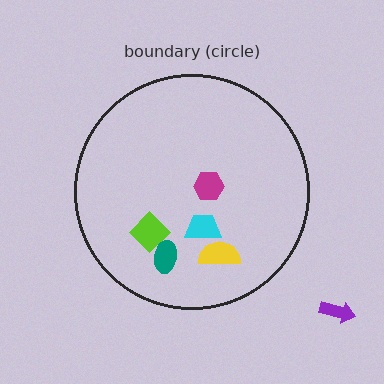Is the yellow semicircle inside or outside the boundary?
Inside.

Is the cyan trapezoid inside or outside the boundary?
Inside.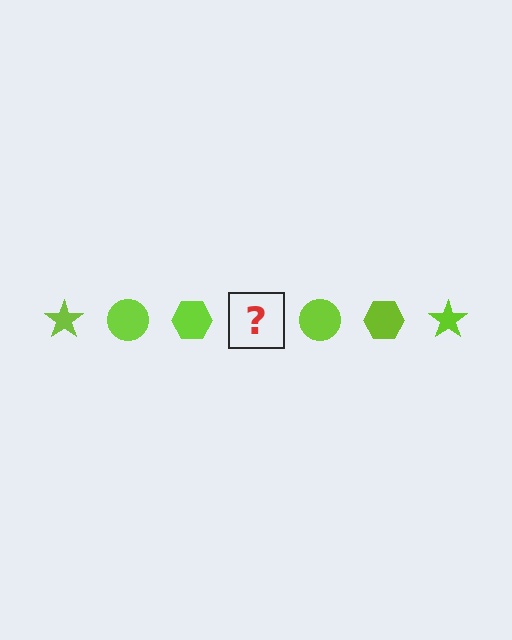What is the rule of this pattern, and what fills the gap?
The rule is that the pattern cycles through star, circle, hexagon shapes in lime. The gap should be filled with a lime star.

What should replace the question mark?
The question mark should be replaced with a lime star.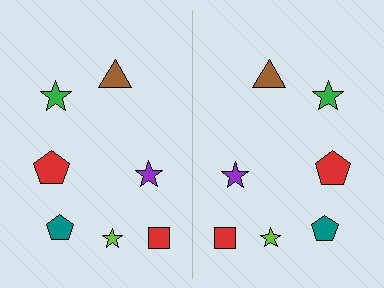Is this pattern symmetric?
Yes, this pattern has bilateral (reflection) symmetry.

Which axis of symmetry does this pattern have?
The pattern has a vertical axis of symmetry running through the center of the image.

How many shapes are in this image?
There are 14 shapes in this image.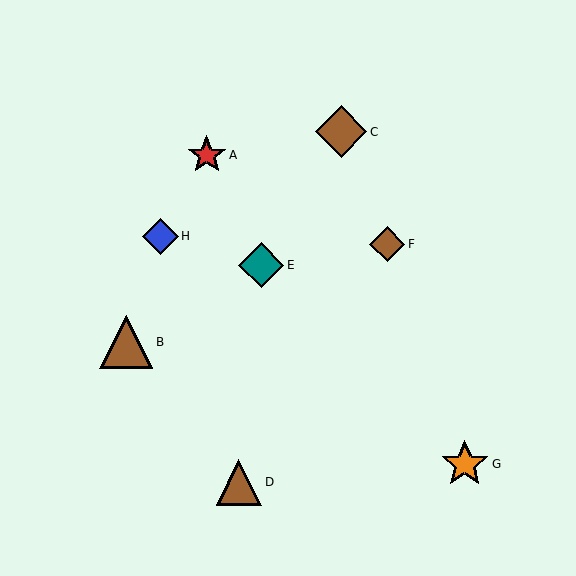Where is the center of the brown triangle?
The center of the brown triangle is at (126, 342).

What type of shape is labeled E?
Shape E is a teal diamond.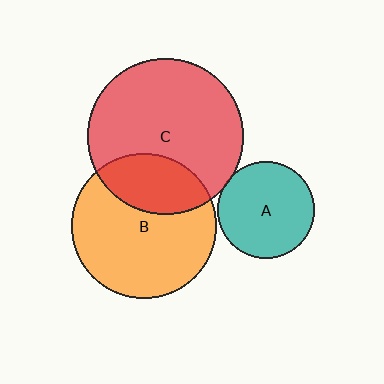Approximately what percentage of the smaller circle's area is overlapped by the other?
Approximately 5%.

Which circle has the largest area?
Circle C (red).